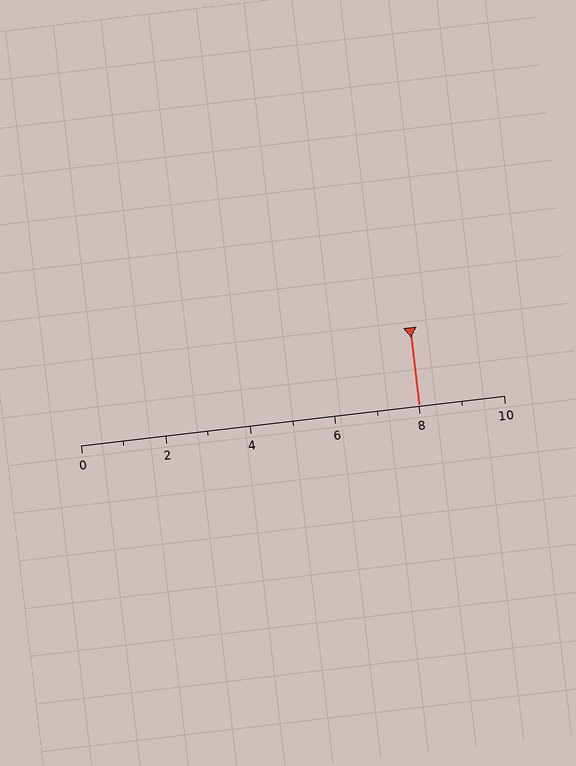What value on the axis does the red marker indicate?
The marker indicates approximately 8.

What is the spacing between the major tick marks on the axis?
The major ticks are spaced 2 apart.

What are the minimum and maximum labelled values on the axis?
The axis runs from 0 to 10.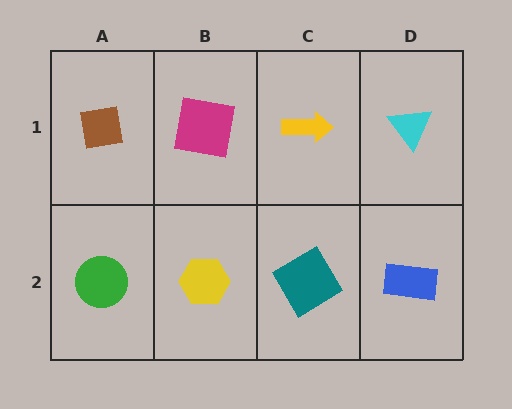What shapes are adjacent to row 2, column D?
A cyan triangle (row 1, column D), a teal diamond (row 2, column C).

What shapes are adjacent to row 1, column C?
A teal diamond (row 2, column C), a magenta square (row 1, column B), a cyan triangle (row 1, column D).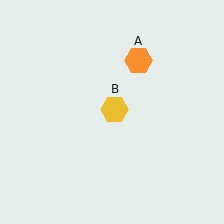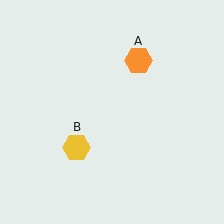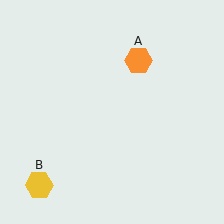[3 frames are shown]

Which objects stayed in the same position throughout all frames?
Orange hexagon (object A) remained stationary.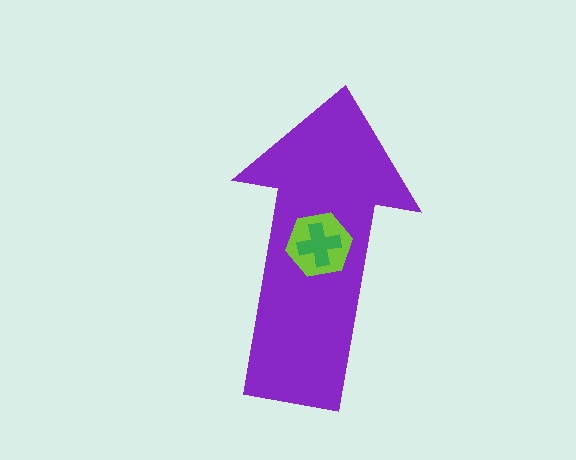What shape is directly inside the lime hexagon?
The green cross.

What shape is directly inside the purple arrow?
The lime hexagon.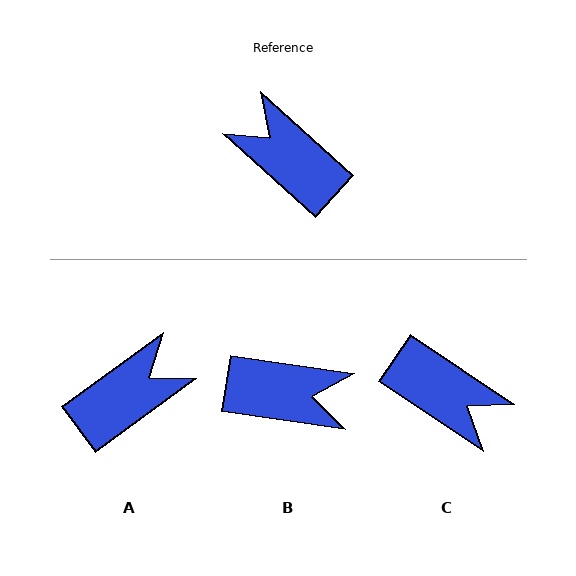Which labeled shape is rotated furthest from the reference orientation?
C, about 172 degrees away.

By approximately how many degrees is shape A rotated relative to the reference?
Approximately 102 degrees clockwise.